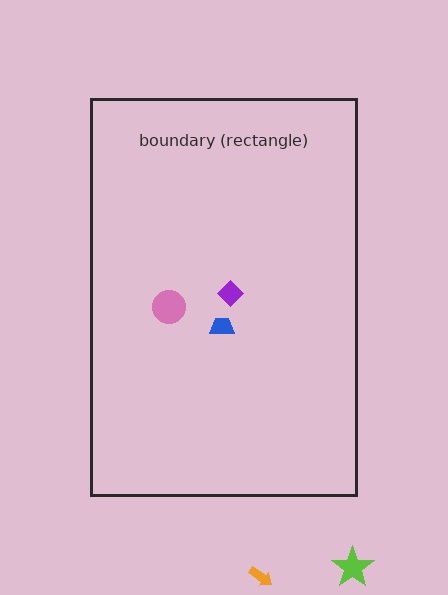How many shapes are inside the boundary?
3 inside, 2 outside.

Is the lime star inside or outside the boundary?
Outside.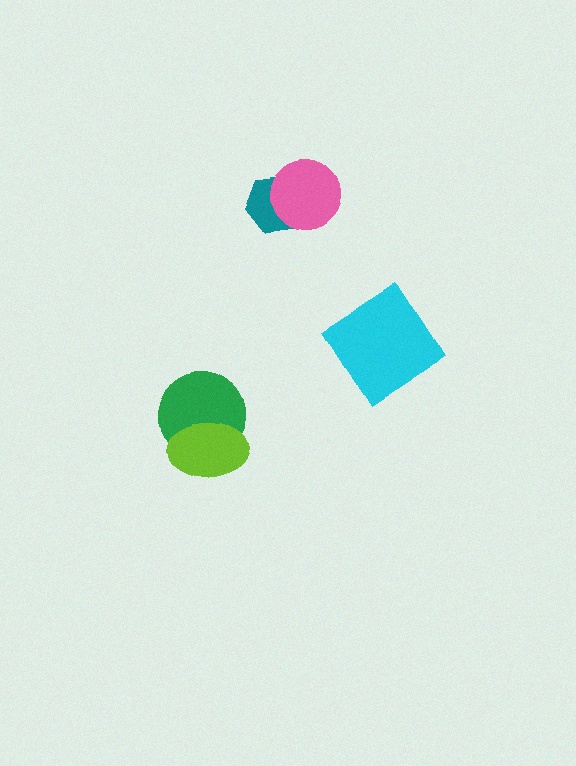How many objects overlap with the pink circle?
1 object overlaps with the pink circle.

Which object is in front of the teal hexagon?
The pink circle is in front of the teal hexagon.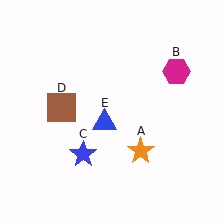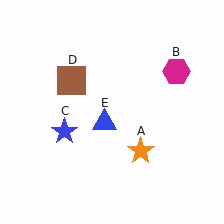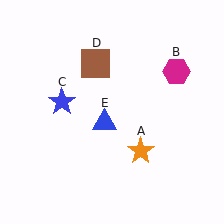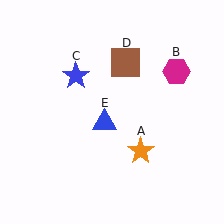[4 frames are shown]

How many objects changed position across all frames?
2 objects changed position: blue star (object C), brown square (object D).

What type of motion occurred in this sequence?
The blue star (object C), brown square (object D) rotated clockwise around the center of the scene.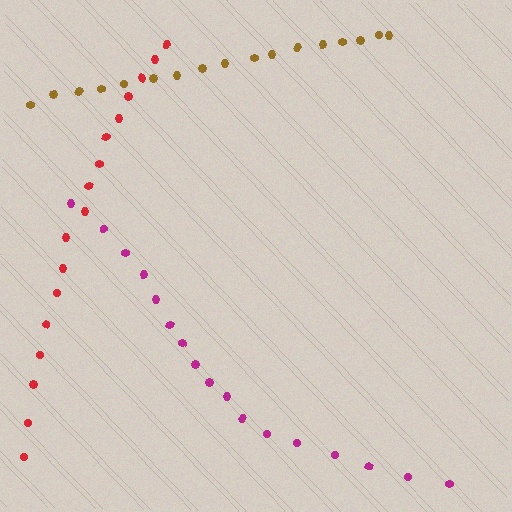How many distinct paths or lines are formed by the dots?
There are 3 distinct paths.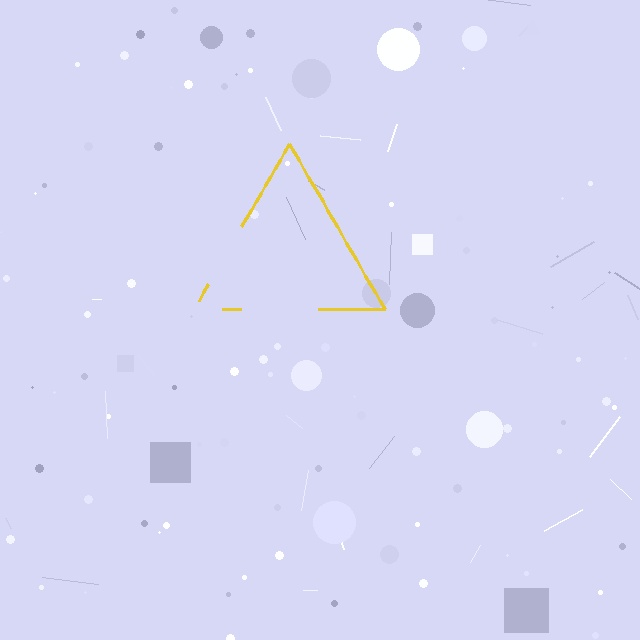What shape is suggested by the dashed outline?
The dashed outline suggests a triangle.